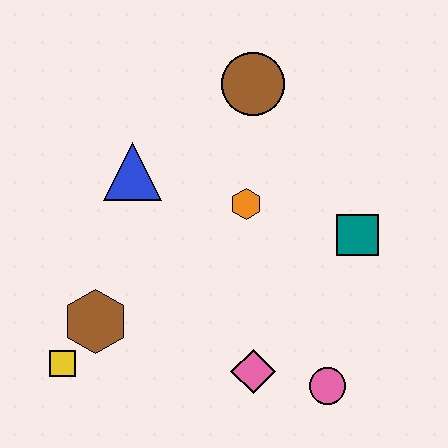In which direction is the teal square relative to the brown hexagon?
The teal square is to the right of the brown hexagon.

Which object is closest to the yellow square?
The brown hexagon is closest to the yellow square.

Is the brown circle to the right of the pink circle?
No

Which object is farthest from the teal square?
The yellow square is farthest from the teal square.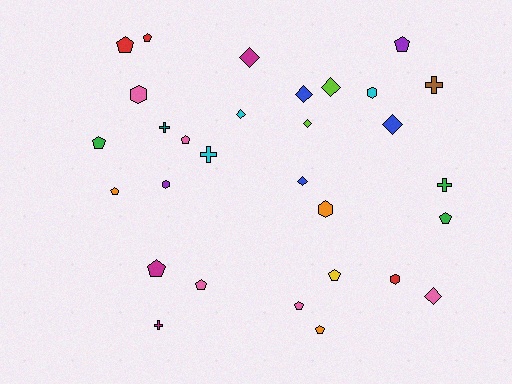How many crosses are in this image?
There are 5 crosses.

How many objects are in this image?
There are 30 objects.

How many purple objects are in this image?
There are 2 purple objects.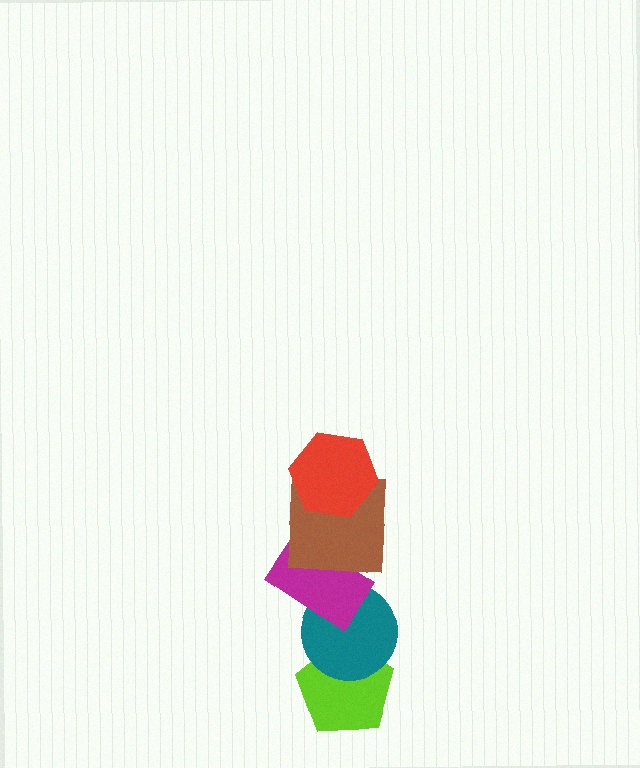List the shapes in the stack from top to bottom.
From top to bottom: the red hexagon, the brown square, the magenta rectangle, the teal circle, the lime pentagon.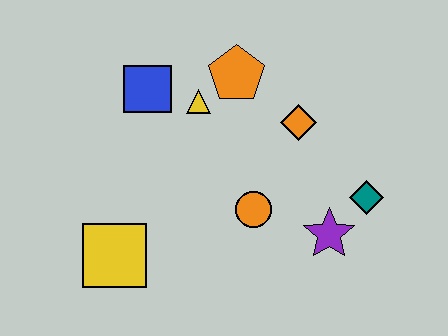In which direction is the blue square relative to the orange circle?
The blue square is above the orange circle.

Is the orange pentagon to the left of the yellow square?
No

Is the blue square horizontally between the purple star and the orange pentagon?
No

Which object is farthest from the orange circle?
The blue square is farthest from the orange circle.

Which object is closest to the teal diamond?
The purple star is closest to the teal diamond.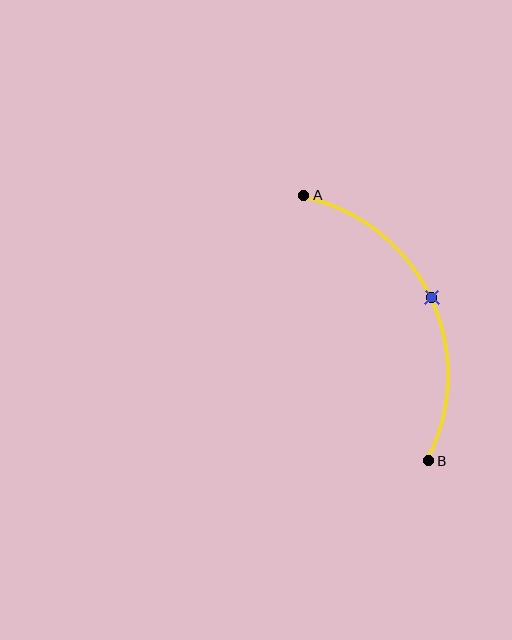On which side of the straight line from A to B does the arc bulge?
The arc bulges to the right of the straight line connecting A and B.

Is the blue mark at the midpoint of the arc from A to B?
Yes. The blue mark lies on the arc at equal arc-length from both A and B — it is the arc midpoint.